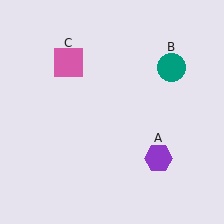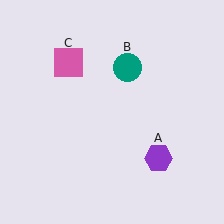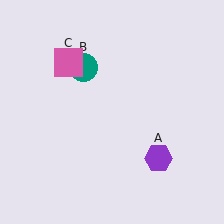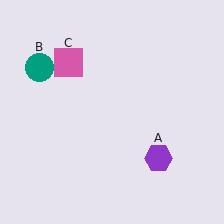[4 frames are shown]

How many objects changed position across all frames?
1 object changed position: teal circle (object B).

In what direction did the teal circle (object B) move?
The teal circle (object B) moved left.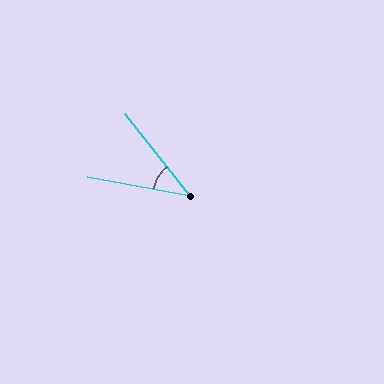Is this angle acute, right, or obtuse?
It is acute.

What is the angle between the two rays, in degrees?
Approximately 41 degrees.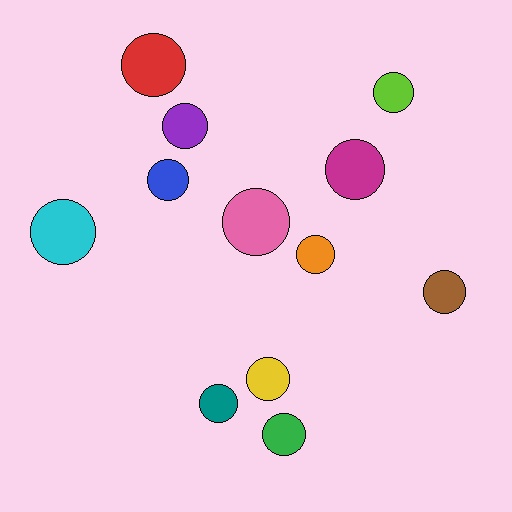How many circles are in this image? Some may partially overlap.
There are 12 circles.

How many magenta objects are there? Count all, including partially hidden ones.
There is 1 magenta object.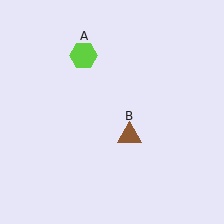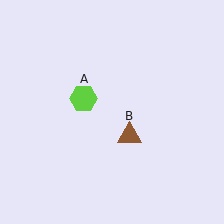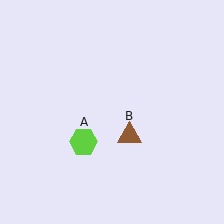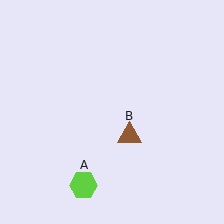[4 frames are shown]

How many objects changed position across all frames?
1 object changed position: lime hexagon (object A).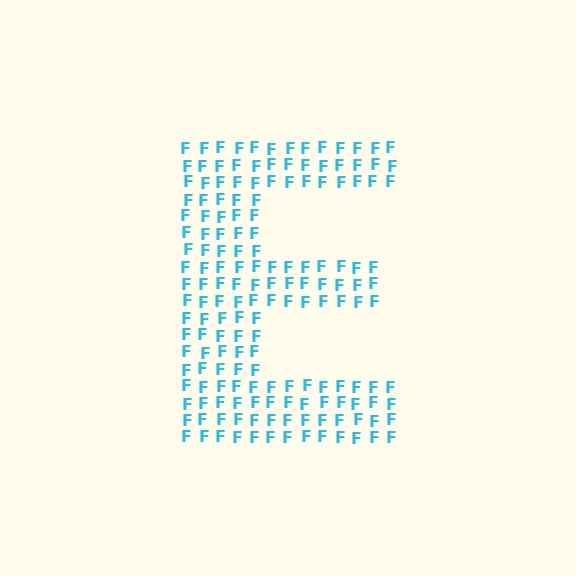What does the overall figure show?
The overall figure shows the letter E.